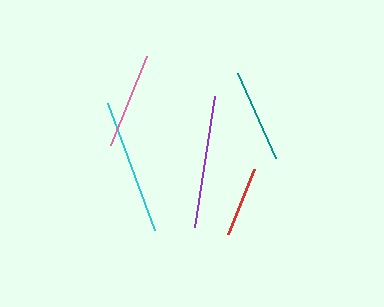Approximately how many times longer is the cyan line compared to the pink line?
The cyan line is approximately 1.4 times the length of the pink line.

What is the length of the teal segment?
The teal segment is approximately 93 pixels long.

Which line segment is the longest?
The cyan line is the longest at approximately 136 pixels.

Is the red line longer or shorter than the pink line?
The pink line is longer than the red line.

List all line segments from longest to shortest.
From longest to shortest: cyan, purple, pink, teal, red.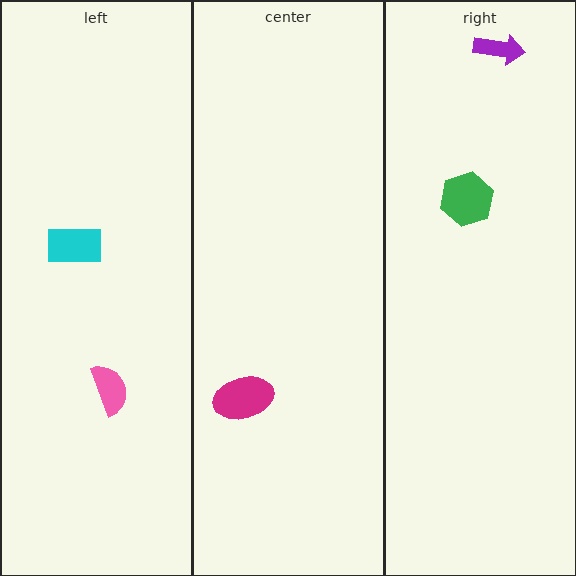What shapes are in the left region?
The pink semicircle, the cyan rectangle.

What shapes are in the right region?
The green hexagon, the purple arrow.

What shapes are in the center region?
The magenta ellipse.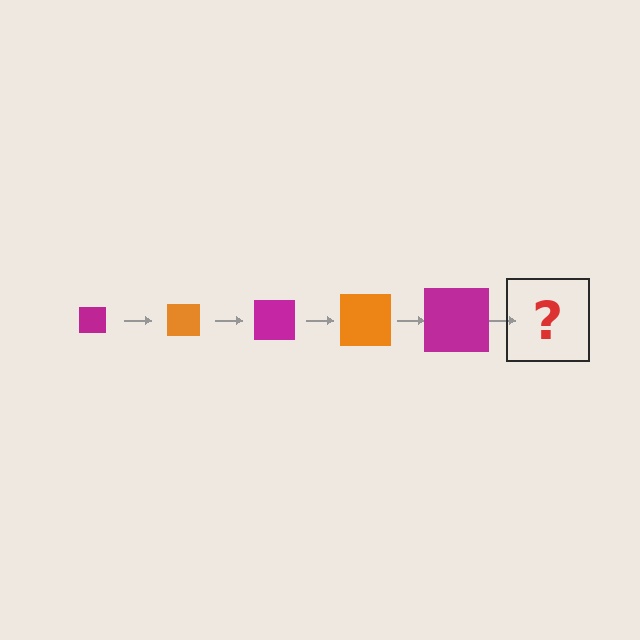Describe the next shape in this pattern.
It should be an orange square, larger than the previous one.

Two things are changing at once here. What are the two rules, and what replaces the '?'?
The two rules are that the square grows larger each step and the color cycles through magenta and orange. The '?' should be an orange square, larger than the previous one.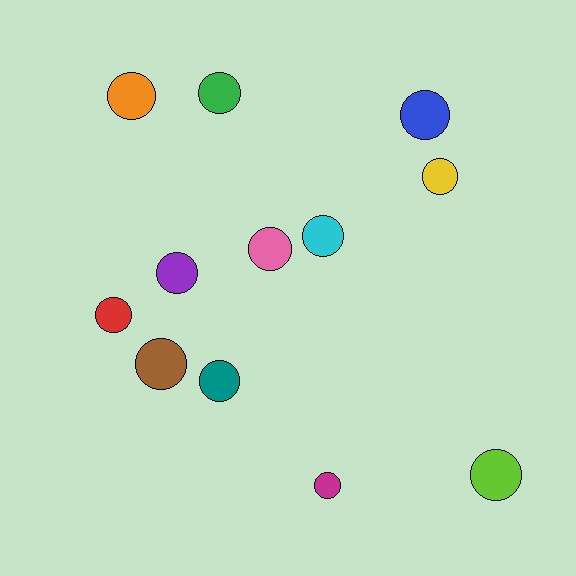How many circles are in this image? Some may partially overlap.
There are 12 circles.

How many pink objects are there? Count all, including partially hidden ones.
There is 1 pink object.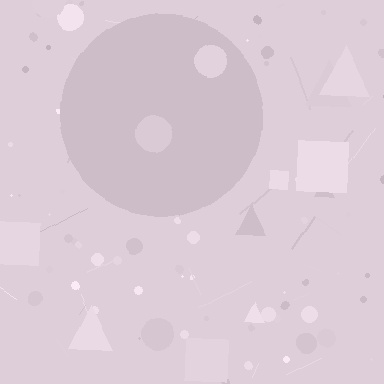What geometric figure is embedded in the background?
A circle is embedded in the background.